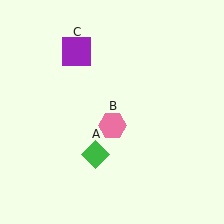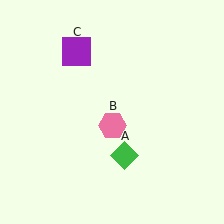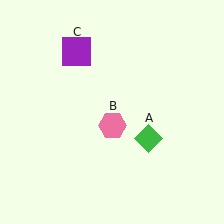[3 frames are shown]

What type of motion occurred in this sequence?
The green diamond (object A) rotated counterclockwise around the center of the scene.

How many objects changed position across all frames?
1 object changed position: green diamond (object A).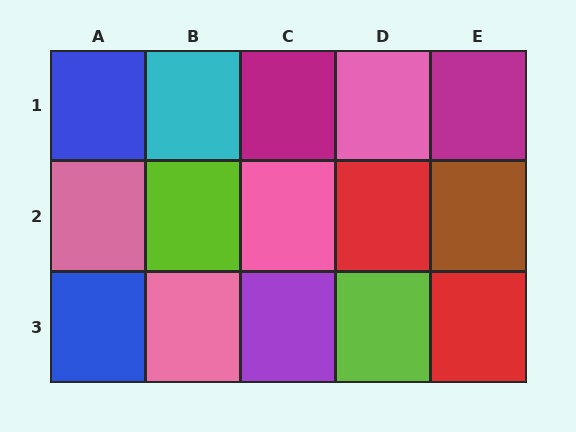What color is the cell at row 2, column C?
Pink.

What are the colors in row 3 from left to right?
Blue, pink, purple, lime, red.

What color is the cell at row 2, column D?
Red.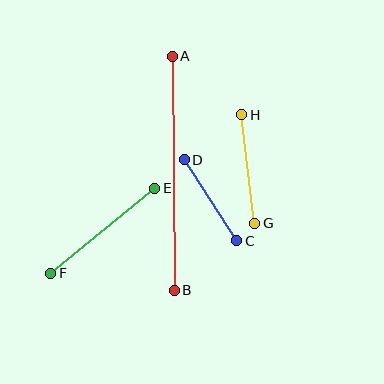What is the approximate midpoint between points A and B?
The midpoint is at approximately (173, 173) pixels.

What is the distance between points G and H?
The distance is approximately 109 pixels.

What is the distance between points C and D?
The distance is approximately 97 pixels.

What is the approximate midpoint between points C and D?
The midpoint is at approximately (210, 200) pixels.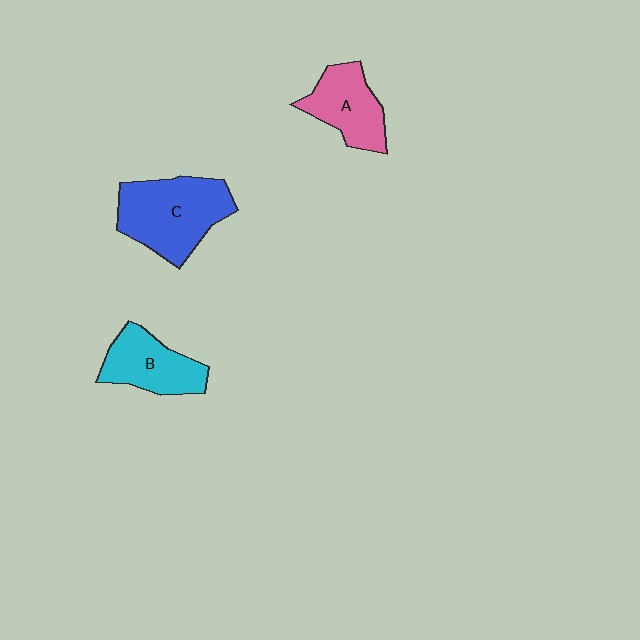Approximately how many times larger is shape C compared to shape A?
Approximately 1.5 times.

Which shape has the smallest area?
Shape A (pink).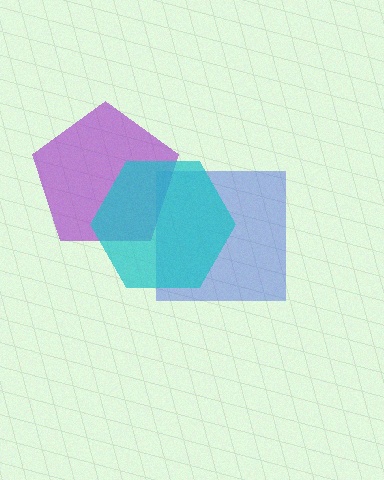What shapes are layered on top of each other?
The layered shapes are: a purple pentagon, a blue square, a cyan hexagon.